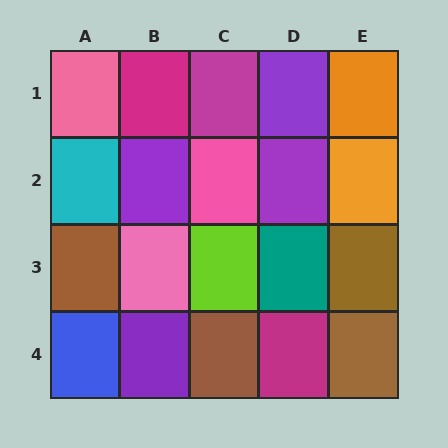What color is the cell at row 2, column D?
Purple.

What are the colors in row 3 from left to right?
Brown, pink, lime, teal, brown.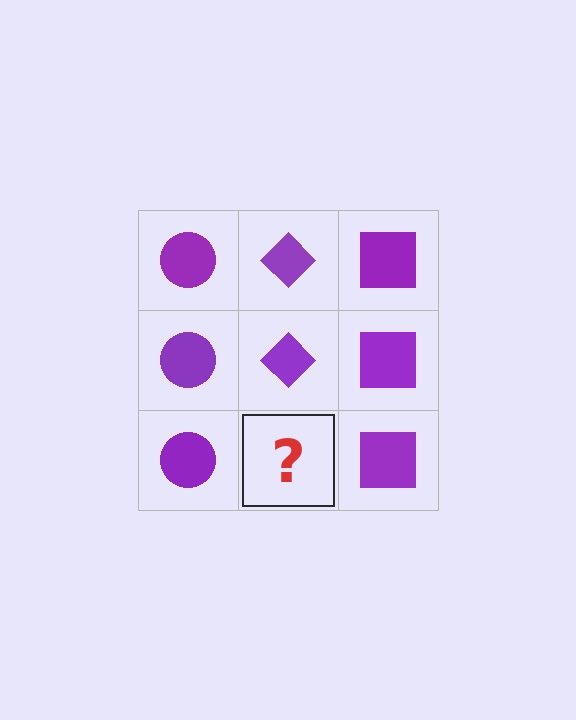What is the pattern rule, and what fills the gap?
The rule is that each column has a consistent shape. The gap should be filled with a purple diamond.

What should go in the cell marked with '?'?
The missing cell should contain a purple diamond.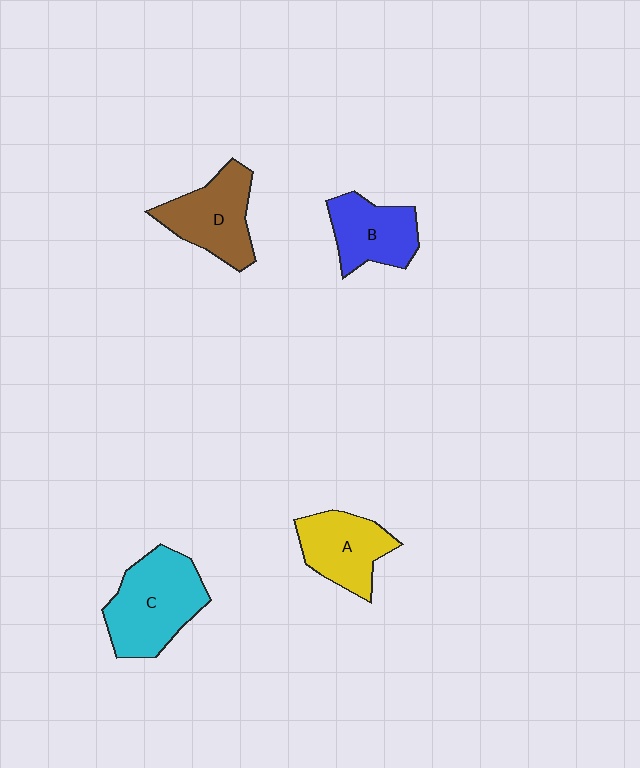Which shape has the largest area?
Shape C (cyan).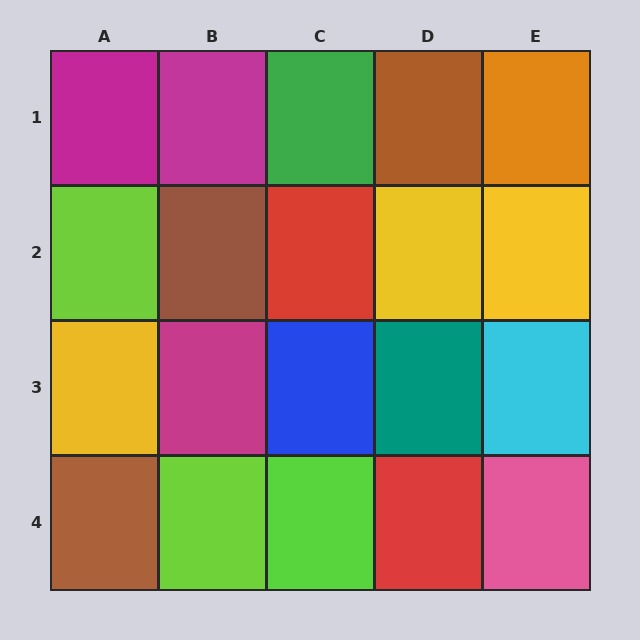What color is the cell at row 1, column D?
Brown.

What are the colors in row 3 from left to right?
Yellow, magenta, blue, teal, cyan.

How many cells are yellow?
3 cells are yellow.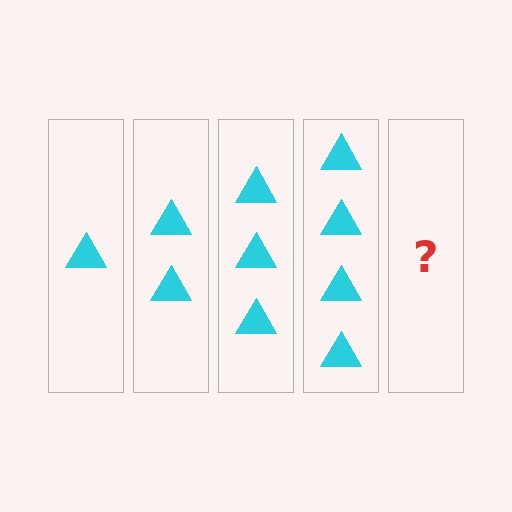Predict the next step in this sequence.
The next step is 5 triangles.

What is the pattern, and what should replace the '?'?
The pattern is that each step adds one more triangle. The '?' should be 5 triangles.